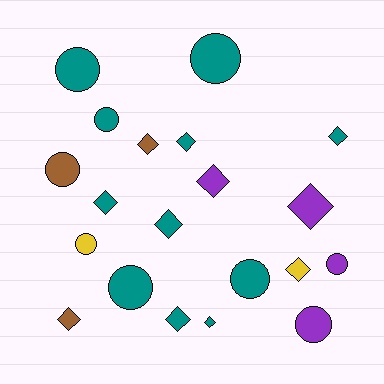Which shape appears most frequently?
Diamond, with 11 objects.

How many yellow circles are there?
There is 1 yellow circle.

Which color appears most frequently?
Teal, with 11 objects.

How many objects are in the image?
There are 20 objects.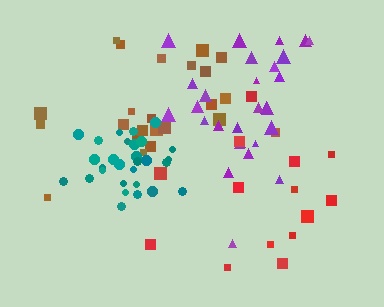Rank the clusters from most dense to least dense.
teal, purple, brown, red.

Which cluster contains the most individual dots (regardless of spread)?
Teal (29).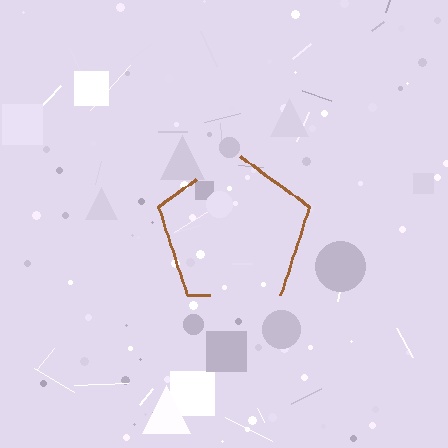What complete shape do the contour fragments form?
The contour fragments form a pentagon.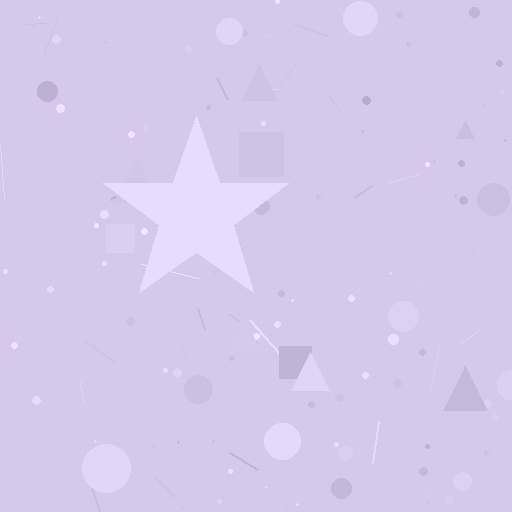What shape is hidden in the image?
A star is hidden in the image.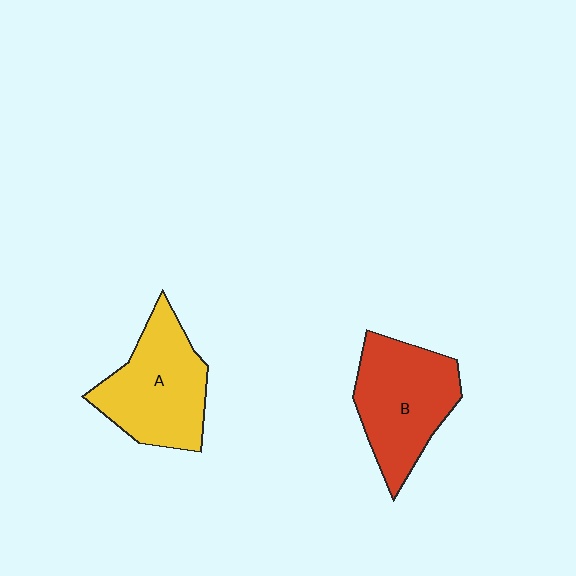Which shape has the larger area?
Shape B (red).